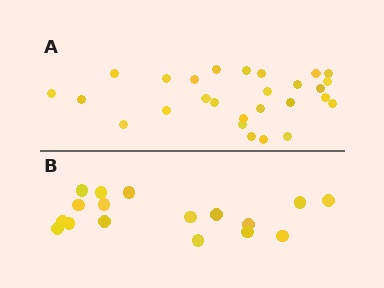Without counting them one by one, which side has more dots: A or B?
Region A (the top region) has more dots.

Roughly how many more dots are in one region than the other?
Region A has roughly 10 or so more dots than region B.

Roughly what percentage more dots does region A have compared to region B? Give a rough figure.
About 60% more.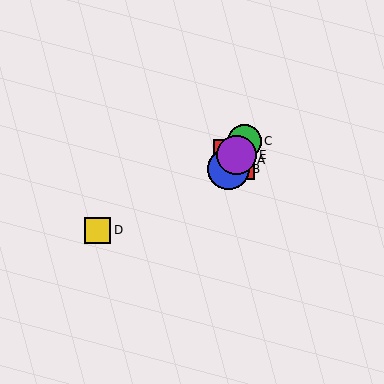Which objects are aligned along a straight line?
Objects A, B, C, E are aligned along a straight line.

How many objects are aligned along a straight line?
4 objects (A, B, C, E) are aligned along a straight line.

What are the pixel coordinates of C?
Object C is at (245, 141).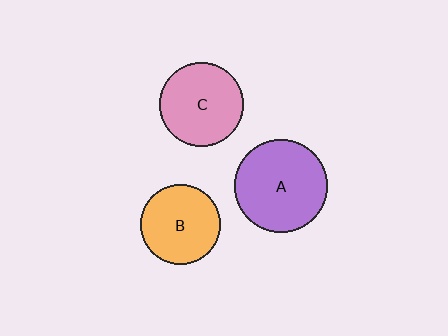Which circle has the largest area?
Circle A (purple).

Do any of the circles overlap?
No, none of the circles overlap.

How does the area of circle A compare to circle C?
Approximately 1.2 times.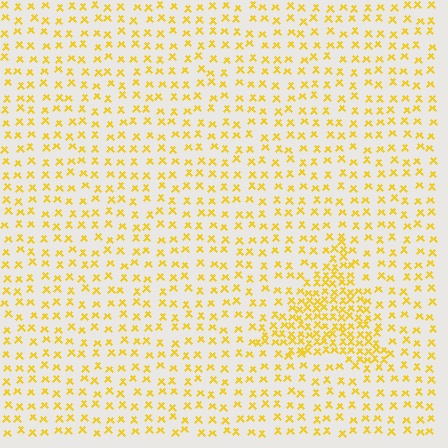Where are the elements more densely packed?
The elements are more densely packed inside the triangle boundary.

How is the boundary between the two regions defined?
The boundary is defined by a change in element density (approximately 2.3x ratio). All elements are the same color, size, and shape.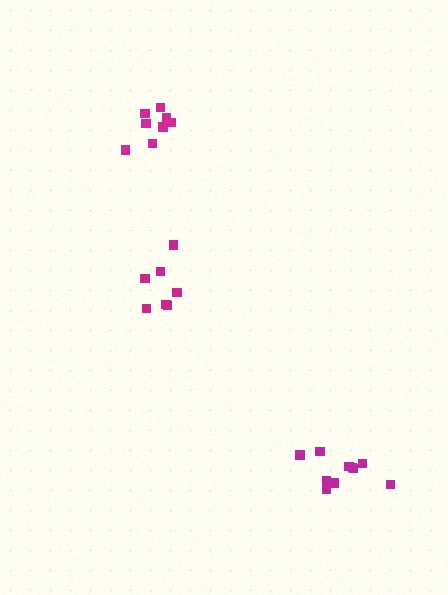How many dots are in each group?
Group 1: 8 dots, Group 2: 7 dots, Group 3: 10 dots (25 total).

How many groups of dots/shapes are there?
There are 3 groups.